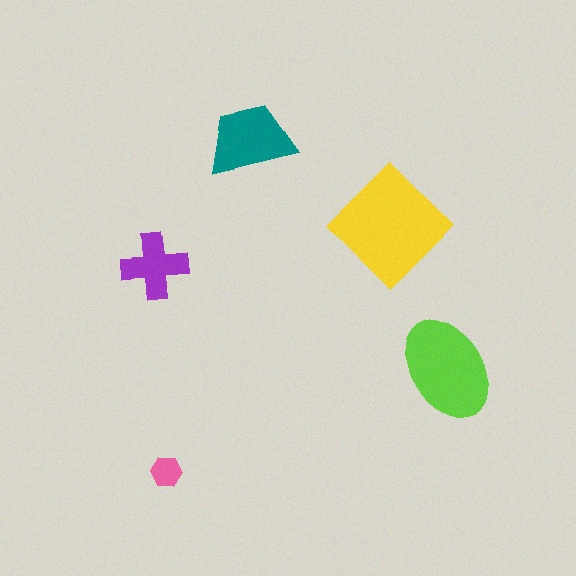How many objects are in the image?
There are 5 objects in the image.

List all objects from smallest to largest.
The pink hexagon, the purple cross, the teal trapezoid, the lime ellipse, the yellow diamond.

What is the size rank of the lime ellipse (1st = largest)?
2nd.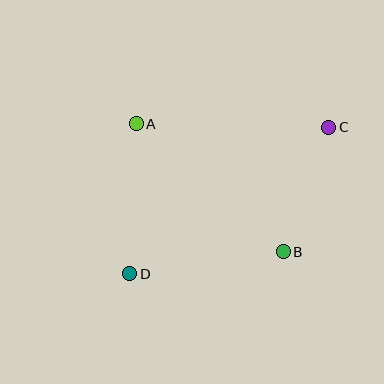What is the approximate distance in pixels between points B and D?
The distance between B and D is approximately 155 pixels.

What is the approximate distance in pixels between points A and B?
The distance between A and B is approximately 195 pixels.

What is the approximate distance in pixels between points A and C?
The distance between A and C is approximately 193 pixels.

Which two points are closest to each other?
Points B and C are closest to each other.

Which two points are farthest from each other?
Points C and D are farthest from each other.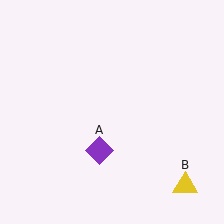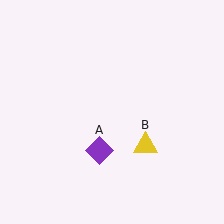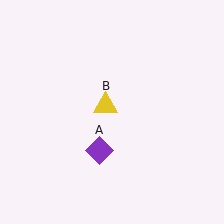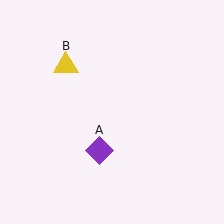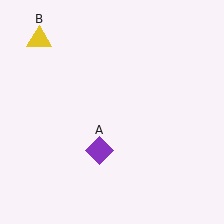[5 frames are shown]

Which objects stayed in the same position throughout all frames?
Purple diamond (object A) remained stationary.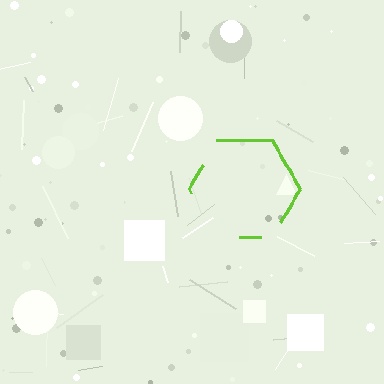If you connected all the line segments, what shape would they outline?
They would outline a hexagon.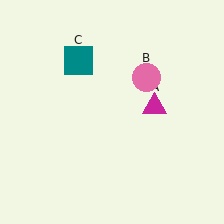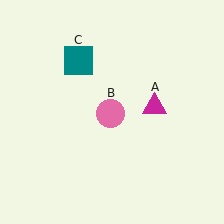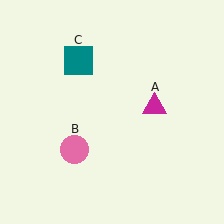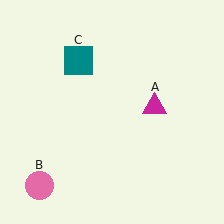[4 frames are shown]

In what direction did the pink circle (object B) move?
The pink circle (object B) moved down and to the left.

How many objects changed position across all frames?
1 object changed position: pink circle (object B).